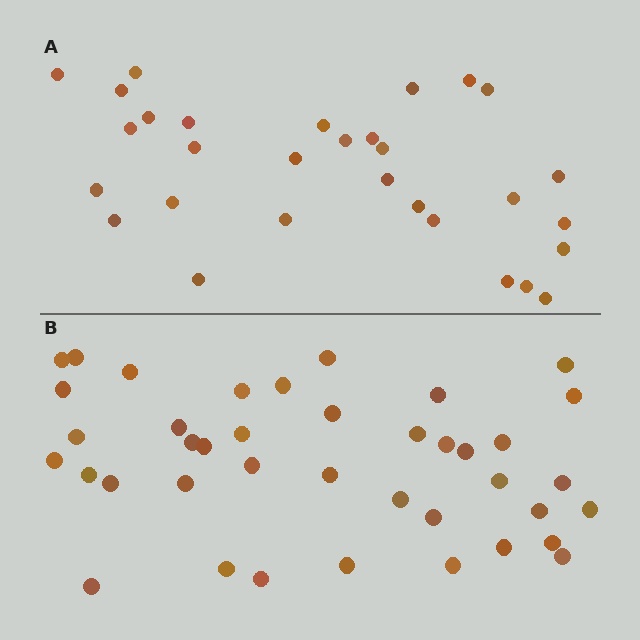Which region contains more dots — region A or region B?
Region B (the bottom region) has more dots.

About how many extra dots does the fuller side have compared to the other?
Region B has roughly 10 or so more dots than region A.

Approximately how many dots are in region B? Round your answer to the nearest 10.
About 40 dots.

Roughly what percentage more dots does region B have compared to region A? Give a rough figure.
About 35% more.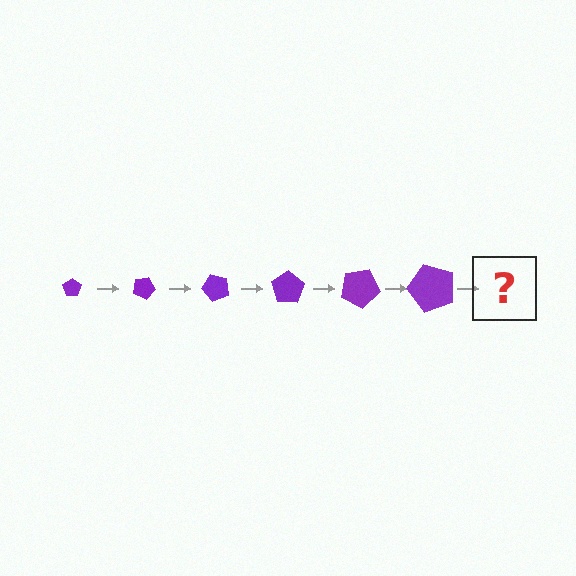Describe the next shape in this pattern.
It should be a pentagon, larger than the previous one and rotated 150 degrees from the start.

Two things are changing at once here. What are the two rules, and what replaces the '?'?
The two rules are that the pentagon grows larger each step and it rotates 25 degrees each step. The '?' should be a pentagon, larger than the previous one and rotated 150 degrees from the start.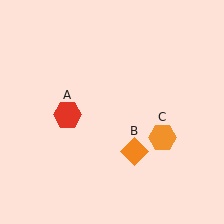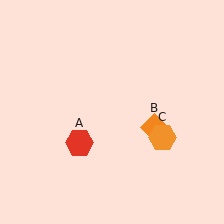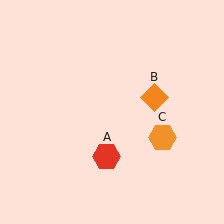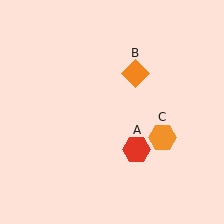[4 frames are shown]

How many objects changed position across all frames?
2 objects changed position: red hexagon (object A), orange diamond (object B).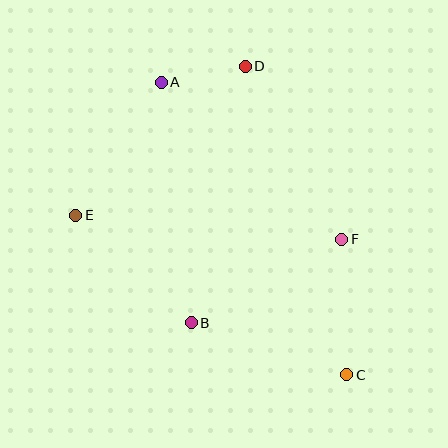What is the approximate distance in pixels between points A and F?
The distance between A and F is approximately 239 pixels.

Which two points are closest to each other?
Points A and D are closest to each other.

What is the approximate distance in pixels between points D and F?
The distance between D and F is approximately 199 pixels.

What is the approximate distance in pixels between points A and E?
The distance between A and E is approximately 158 pixels.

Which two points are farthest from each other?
Points A and C are farthest from each other.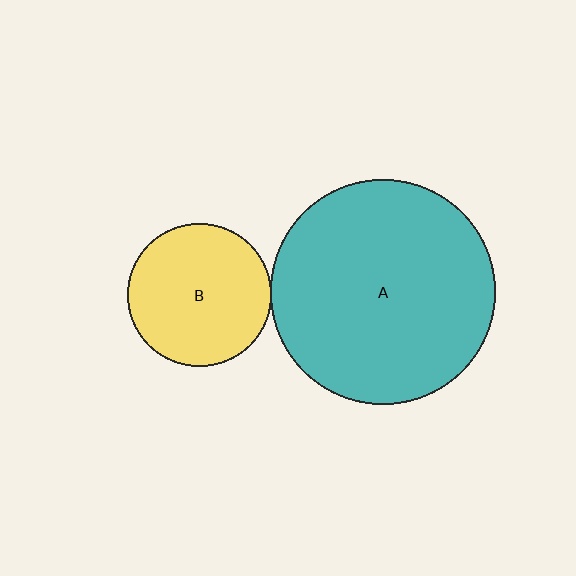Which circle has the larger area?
Circle A (teal).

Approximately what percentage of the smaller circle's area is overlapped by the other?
Approximately 5%.